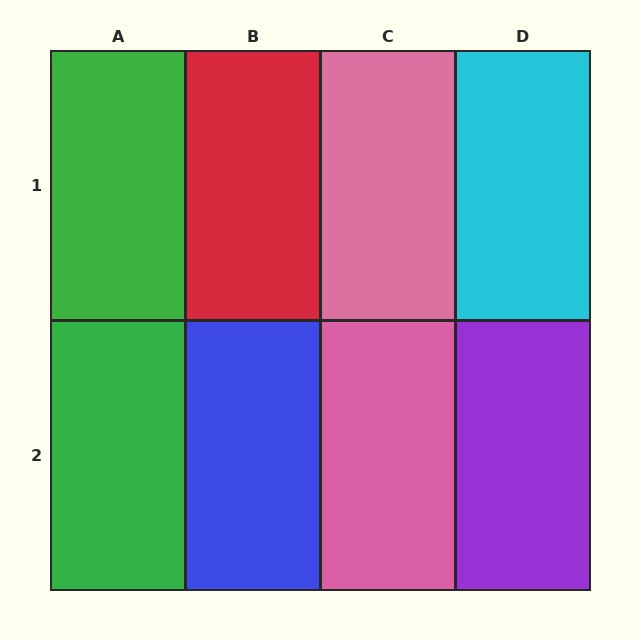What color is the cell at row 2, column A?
Green.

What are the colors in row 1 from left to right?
Green, red, pink, cyan.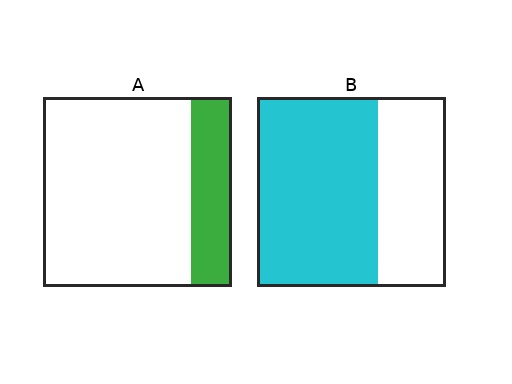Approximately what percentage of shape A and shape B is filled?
A is approximately 20% and B is approximately 65%.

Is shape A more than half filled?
No.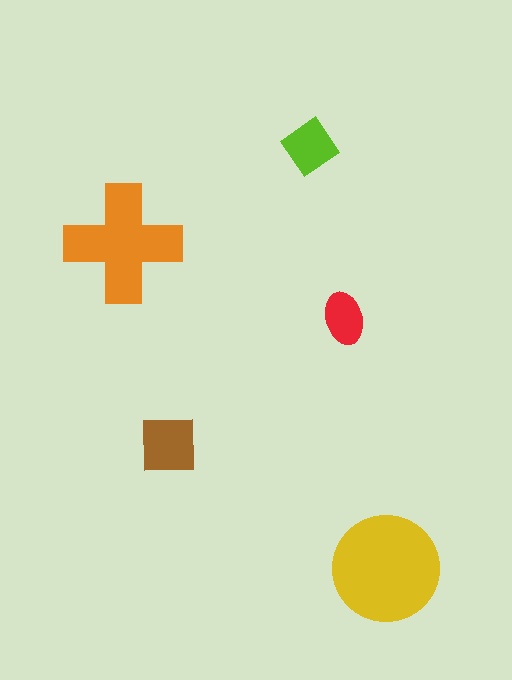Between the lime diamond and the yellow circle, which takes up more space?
The yellow circle.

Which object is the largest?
The yellow circle.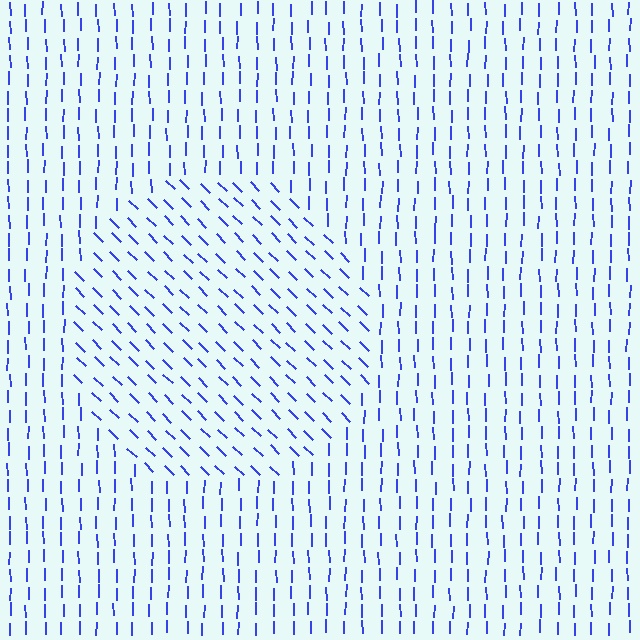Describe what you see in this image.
The image is filled with small blue line segments. A circle region in the image has lines oriented differently from the surrounding lines, creating a visible texture boundary.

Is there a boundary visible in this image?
Yes, there is a texture boundary formed by a change in line orientation.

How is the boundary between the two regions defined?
The boundary is defined purely by a change in line orientation (approximately 45 degrees difference). All lines are the same color and thickness.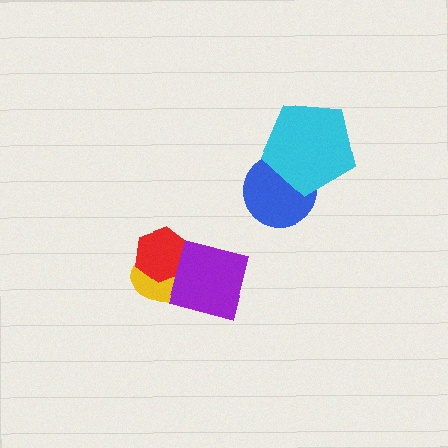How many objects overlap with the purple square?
2 objects overlap with the purple square.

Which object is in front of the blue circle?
The cyan pentagon is in front of the blue circle.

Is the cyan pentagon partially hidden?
No, no other shape covers it.